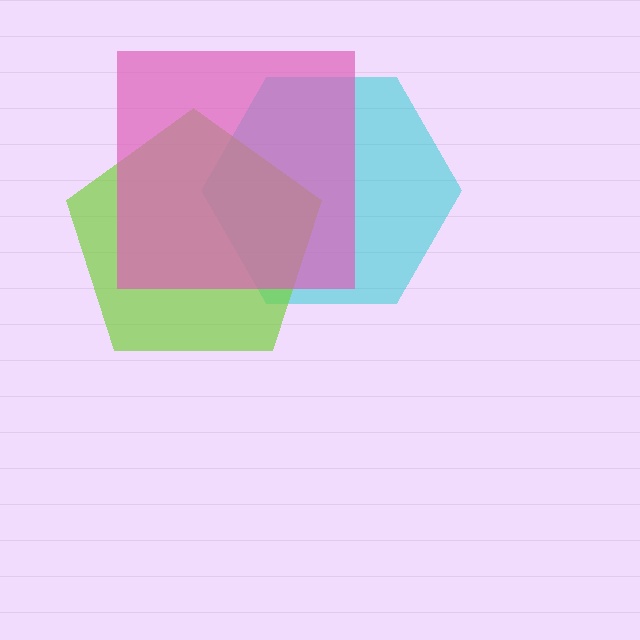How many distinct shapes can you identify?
There are 3 distinct shapes: a cyan hexagon, a lime pentagon, a pink square.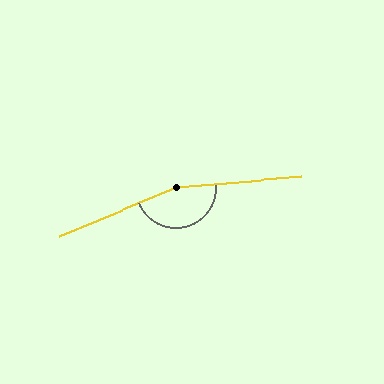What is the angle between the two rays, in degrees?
Approximately 162 degrees.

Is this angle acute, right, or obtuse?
It is obtuse.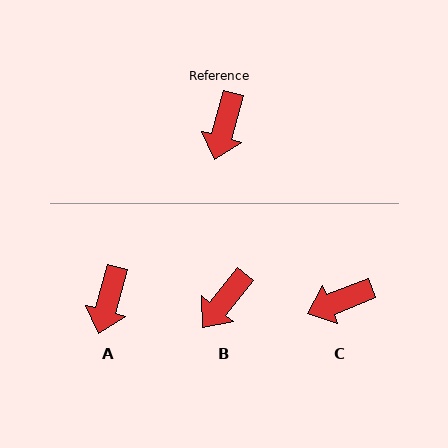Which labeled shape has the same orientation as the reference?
A.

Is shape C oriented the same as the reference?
No, it is off by about 53 degrees.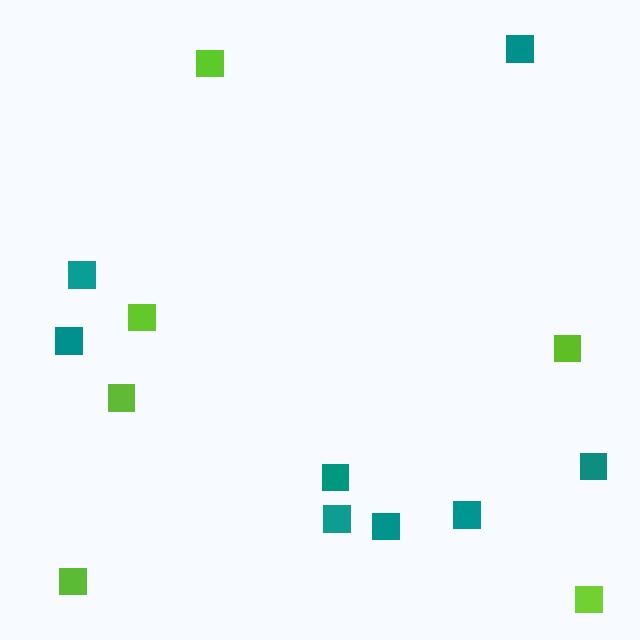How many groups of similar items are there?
There are 2 groups: one group of lime squares (6) and one group of teal squares (8).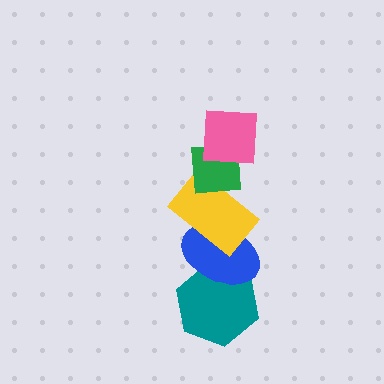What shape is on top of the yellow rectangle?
The green square is on top of the yellow rectangle.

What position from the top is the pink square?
The pink square is 1st from the top.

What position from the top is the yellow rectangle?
The yellow rectangle is 3rd from the top.